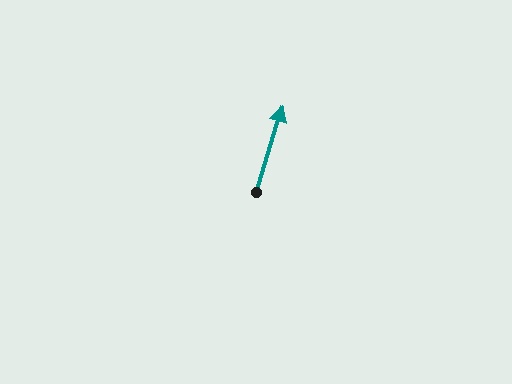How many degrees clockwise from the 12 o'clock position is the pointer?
Approximately 17 degrees.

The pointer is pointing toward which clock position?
Roughly 1 o'clock.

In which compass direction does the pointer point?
North.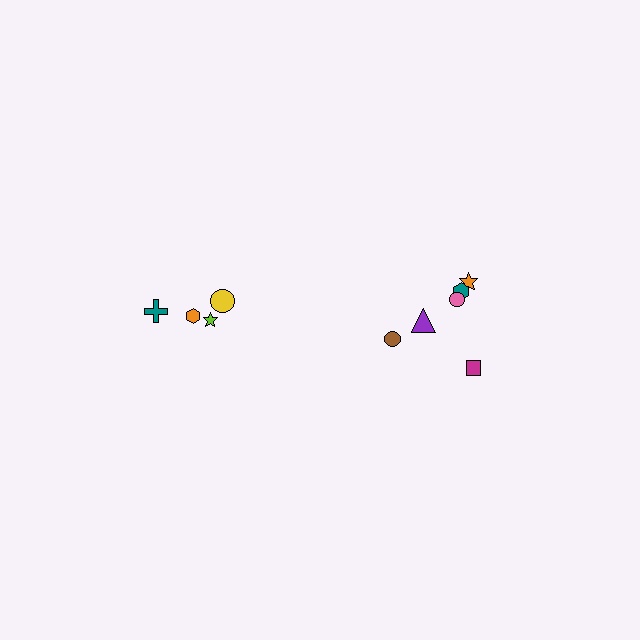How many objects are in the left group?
There are 4 objects.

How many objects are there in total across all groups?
There are 10 objects.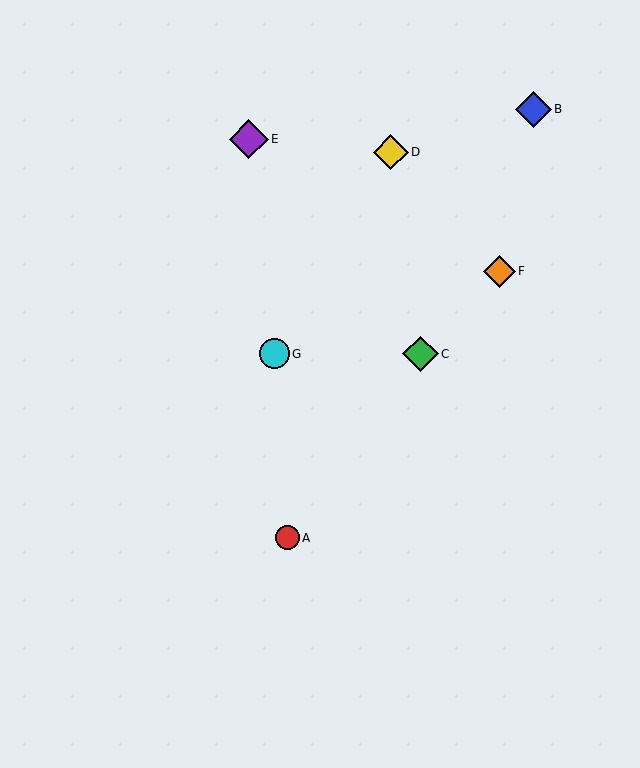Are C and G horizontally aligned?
Yes, both are at y≈354.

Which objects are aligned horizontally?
Objects C, G are aligned horizontally.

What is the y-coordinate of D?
Object D is at y≈152.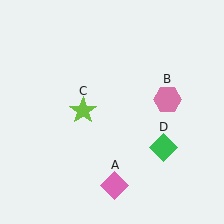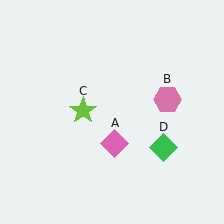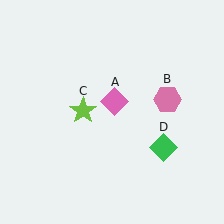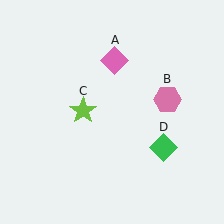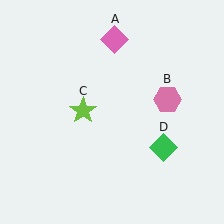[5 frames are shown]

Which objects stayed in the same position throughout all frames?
Pink hexagon (object B) and lime star (object C) and green diamond (object D) remained stationary.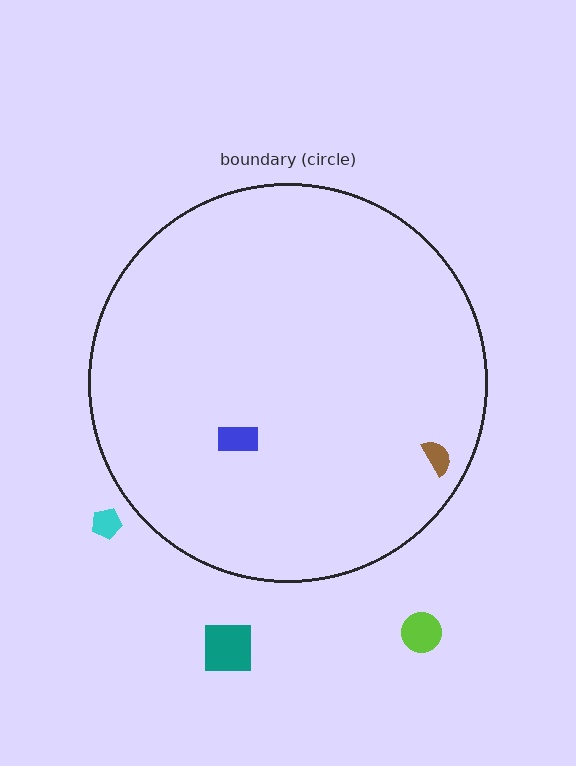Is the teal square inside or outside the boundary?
Outside.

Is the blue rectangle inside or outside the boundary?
Inside.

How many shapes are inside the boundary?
2 inside, 3 outside.